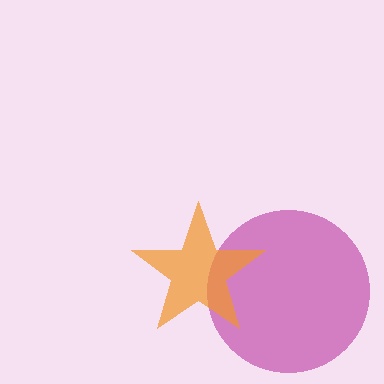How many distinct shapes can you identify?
There are 2 distinct shapes: a magenta circle, an orange star.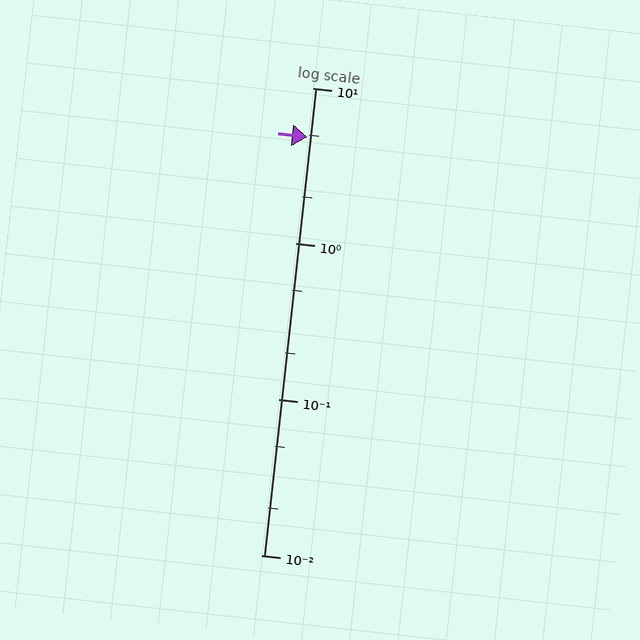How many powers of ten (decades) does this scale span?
The scale spans 3 decades, from 0.01 to 10.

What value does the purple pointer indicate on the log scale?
The pointer indicates approximately 4.8.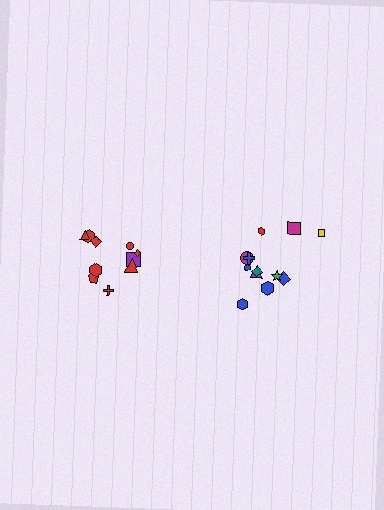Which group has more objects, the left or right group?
The right group.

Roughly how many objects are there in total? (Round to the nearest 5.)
Roughly 20 objects in total.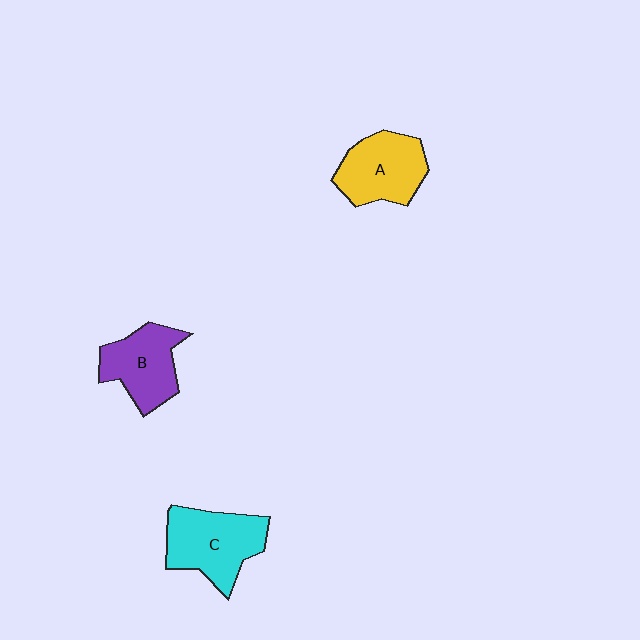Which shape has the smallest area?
Shape B (purple).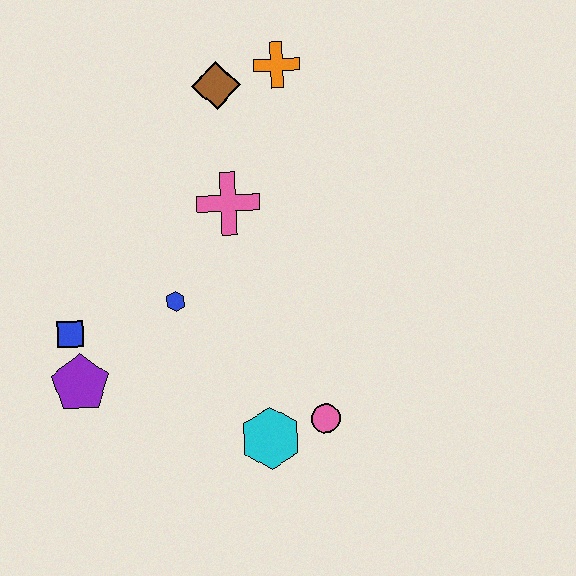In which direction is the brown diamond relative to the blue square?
The brown diamond is above the blue square.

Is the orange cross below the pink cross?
No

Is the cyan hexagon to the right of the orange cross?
No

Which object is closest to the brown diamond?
The orange cross is closest to the brown diamond.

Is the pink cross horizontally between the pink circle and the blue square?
Yes